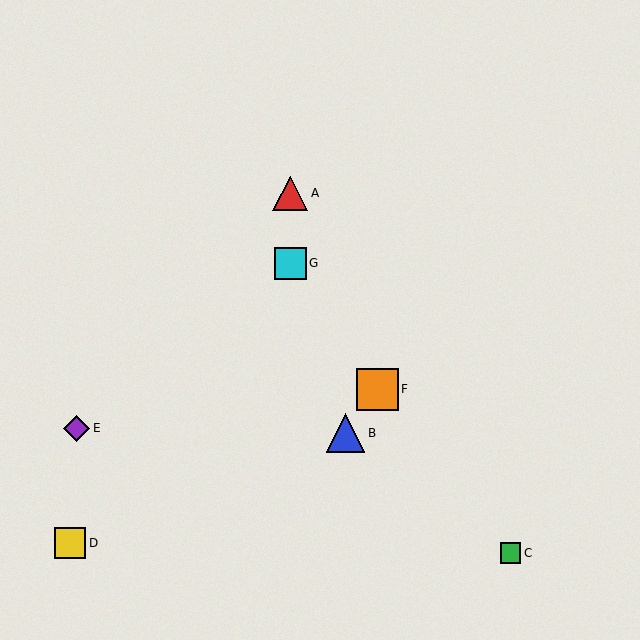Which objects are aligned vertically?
Objects A, G are aligned vertically.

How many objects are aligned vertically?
2 objects (A, G) are aligned vertically.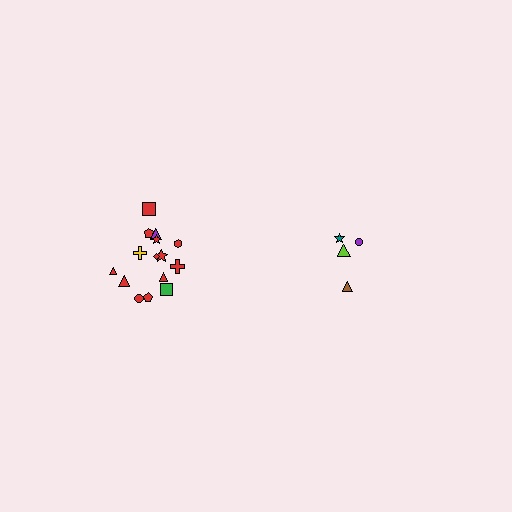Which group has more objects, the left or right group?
The left group.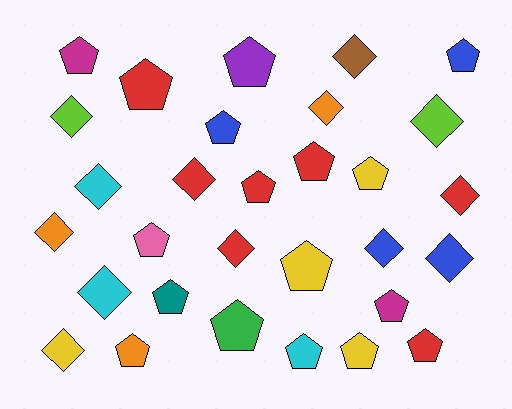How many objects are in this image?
There are 30 objects.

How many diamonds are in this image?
There are 13 diamonds.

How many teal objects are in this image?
There is 1 teal object.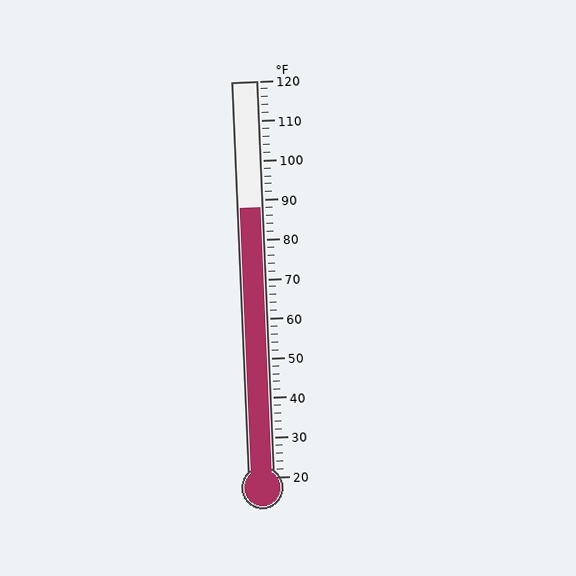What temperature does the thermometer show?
The thermometer shows approximately 88°F.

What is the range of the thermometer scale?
The thermometer scale ranges from 20°F to 120°F.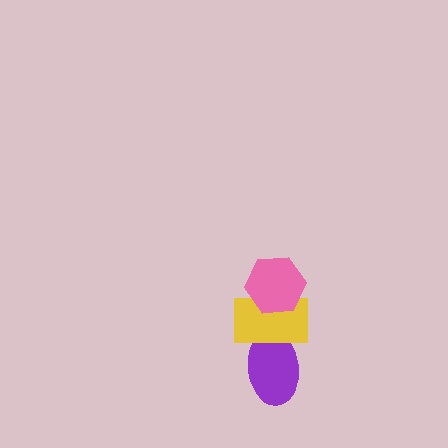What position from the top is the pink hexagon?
The pink hexagon is 1st from the top.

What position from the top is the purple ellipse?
The purple ellipse is 3rd from the top.